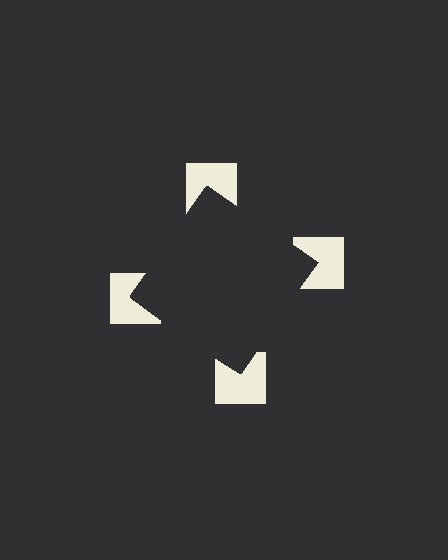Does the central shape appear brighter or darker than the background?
It typically appears slightly darker than the background, even though no actual brightness change is drawn.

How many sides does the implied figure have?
4 sides.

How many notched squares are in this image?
There are 4 — one at each vertex of the illusory square.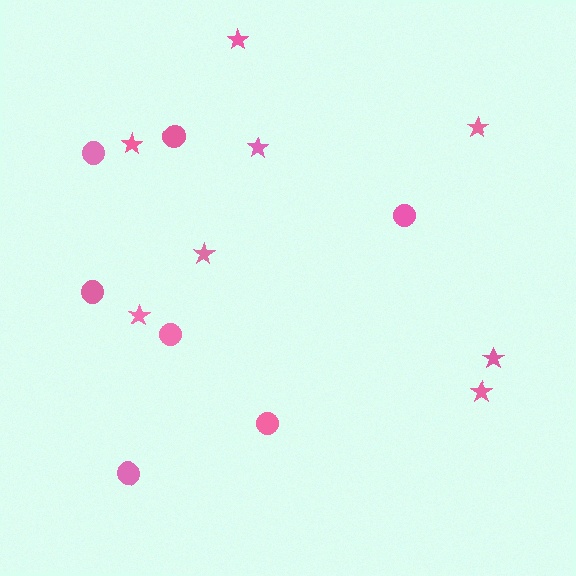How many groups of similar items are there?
There are 2 groups: one group of stars (8) and one group of circles (7).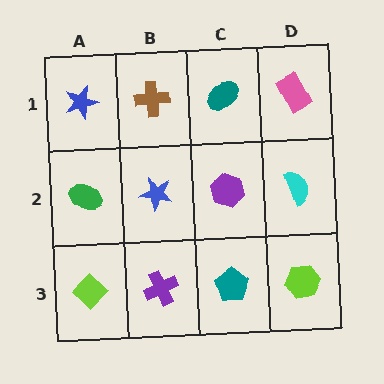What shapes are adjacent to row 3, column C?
A purple hexagon (row 2, column C), a purple cross (row 3, column B), a lime hexagon (row 3, column D).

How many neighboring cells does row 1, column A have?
2.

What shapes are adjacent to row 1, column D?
A cyan semicircle (row 2, column D), a teal ellipse (row 1, column C).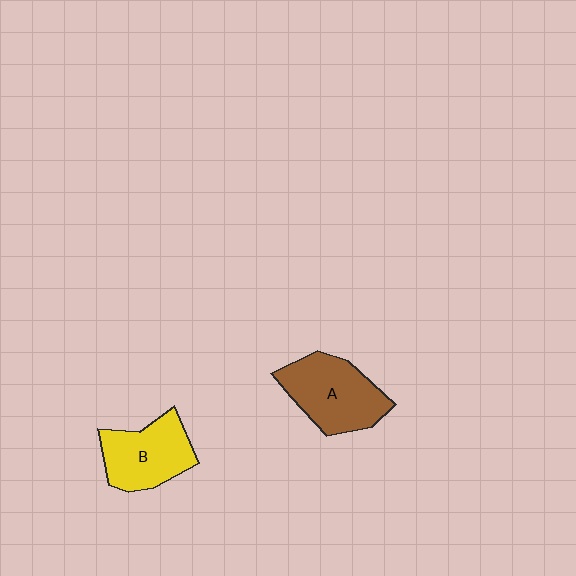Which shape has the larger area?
Shape A (brown).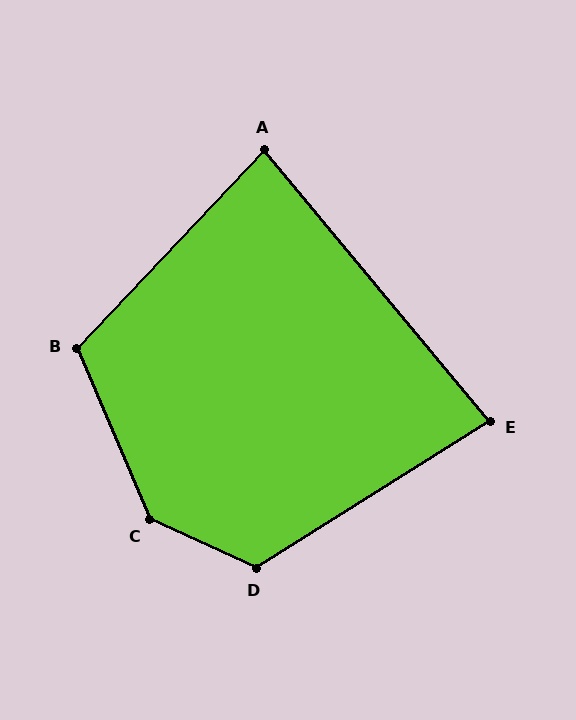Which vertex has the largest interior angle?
C, at approximately 138 degrees.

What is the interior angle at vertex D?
Approximately 123 degrees (obtuse).